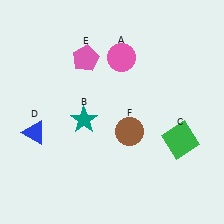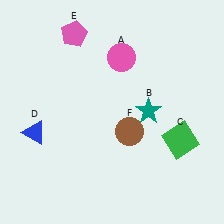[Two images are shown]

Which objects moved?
The objects that moved are: the teal star (B), the pink pentagon (E).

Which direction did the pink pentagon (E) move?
The pink pentagon (E) moved up.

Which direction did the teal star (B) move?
The teal star (B) moved right.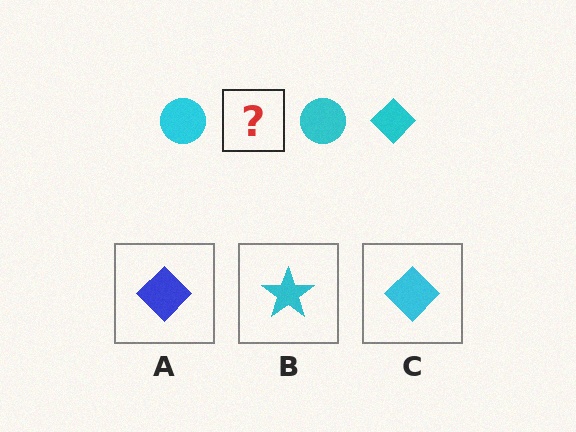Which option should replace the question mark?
Option C.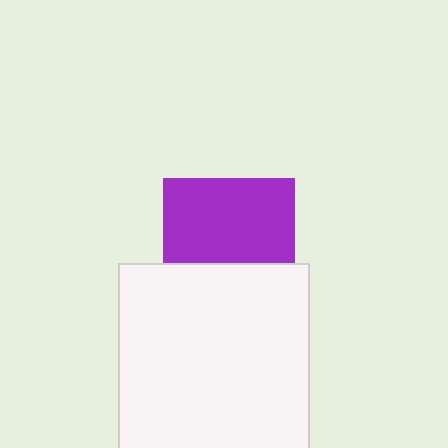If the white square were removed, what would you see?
You would see the complete purple square.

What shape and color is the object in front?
The object in front is a white square.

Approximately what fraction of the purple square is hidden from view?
Roughly 35% of the purple square is hidden behind the white square.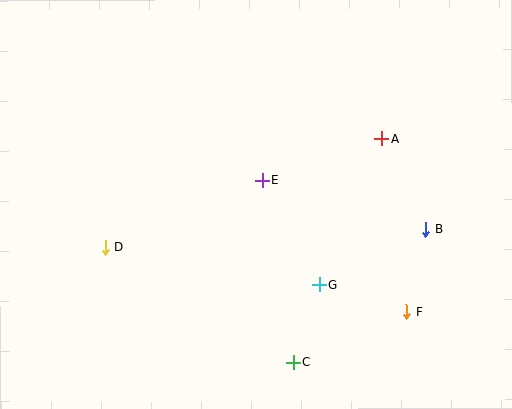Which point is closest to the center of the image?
Point E at (262, 180) is closest to the center.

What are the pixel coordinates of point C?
Point C is at (293, 362).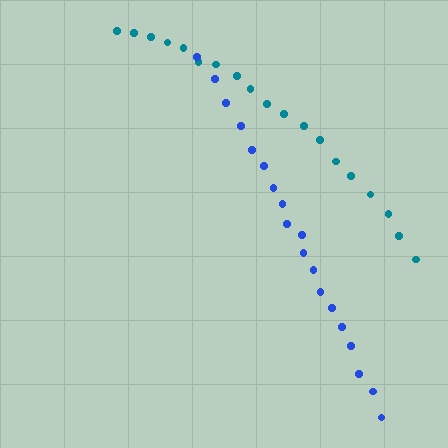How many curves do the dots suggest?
There are 2 distinct paths.